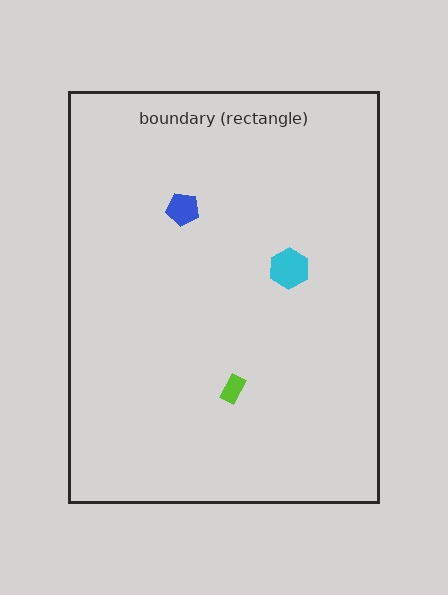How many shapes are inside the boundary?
3 inside, 0 outside.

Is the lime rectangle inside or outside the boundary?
Inside.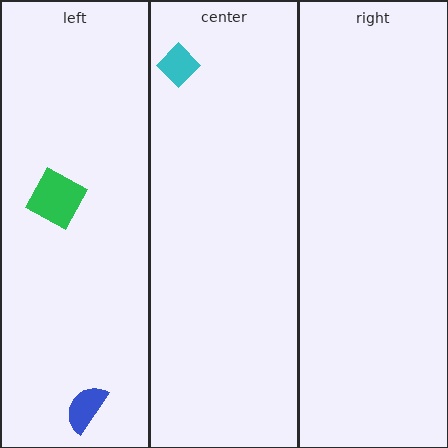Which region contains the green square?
The left region.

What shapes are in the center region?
The cyan diamond.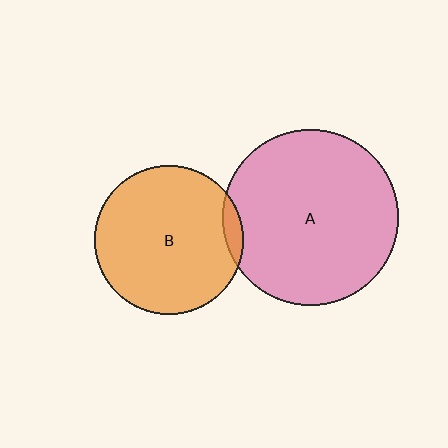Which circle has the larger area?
Circle A (pink).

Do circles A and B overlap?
Yes.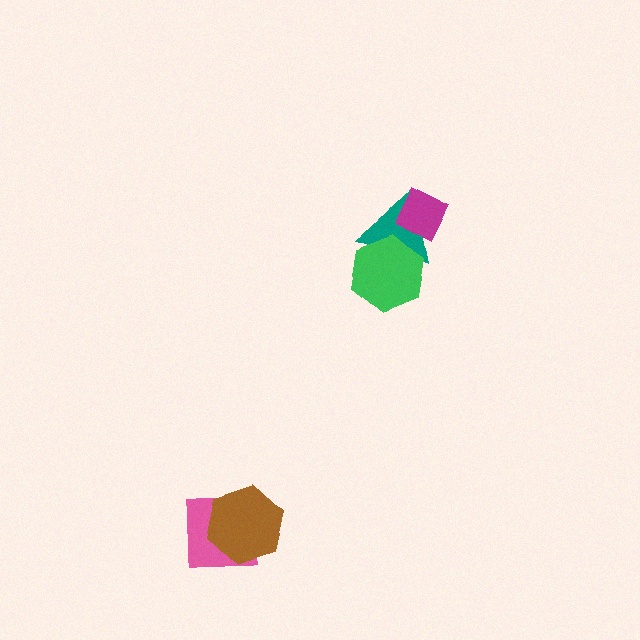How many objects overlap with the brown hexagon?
1 object overlaps with the brown hexagon.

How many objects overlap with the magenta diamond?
1 object overlaps with the magenta diamond.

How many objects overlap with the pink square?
1 object overlaps with the pink square.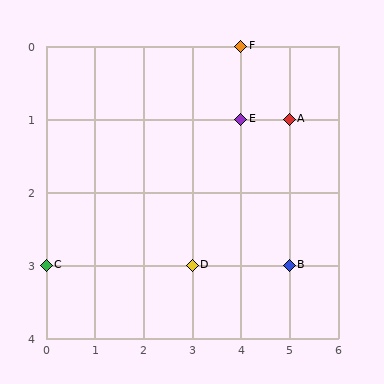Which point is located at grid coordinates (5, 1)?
Point A is at (5, 1).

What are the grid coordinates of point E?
Point E is at grid coordinates (4, 1).